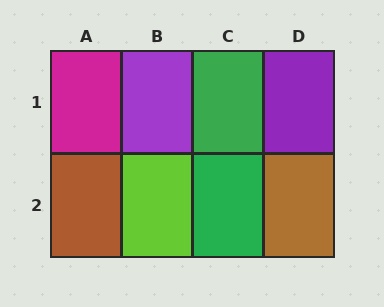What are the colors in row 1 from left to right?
Magenta, purple, green, purple.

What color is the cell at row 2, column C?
Green.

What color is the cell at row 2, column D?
Brown.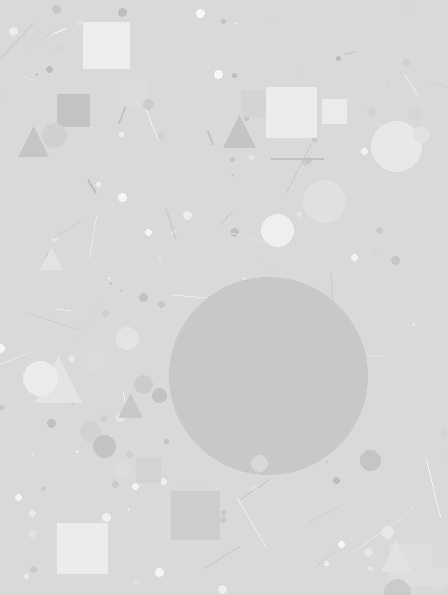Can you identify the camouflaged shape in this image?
The camouflaged shape is a circle.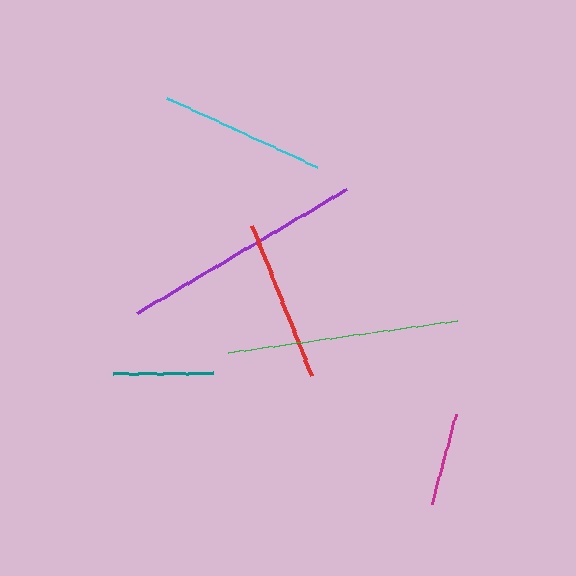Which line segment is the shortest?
The magenta line is the shortest at approximately 94 pixels.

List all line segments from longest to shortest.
From longest to shortest: purple, green, cyan, red, teal, magenta.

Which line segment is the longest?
The purple line is the longest at approximately 243 pixels.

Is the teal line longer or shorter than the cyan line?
The cyan line is longer than the teal line.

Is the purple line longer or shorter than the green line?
The purple line is longer than the green line.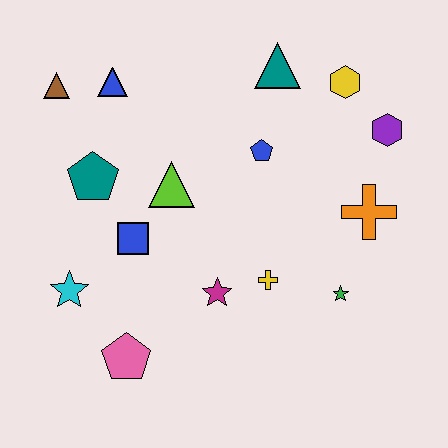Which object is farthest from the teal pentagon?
The purple hexagon is farthest from the teal pentagon.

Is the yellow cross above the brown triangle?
No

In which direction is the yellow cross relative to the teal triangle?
The yellow cross is below the teal triangle.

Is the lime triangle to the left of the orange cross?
Yes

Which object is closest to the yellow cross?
The magenta star is closest to the yellow cross.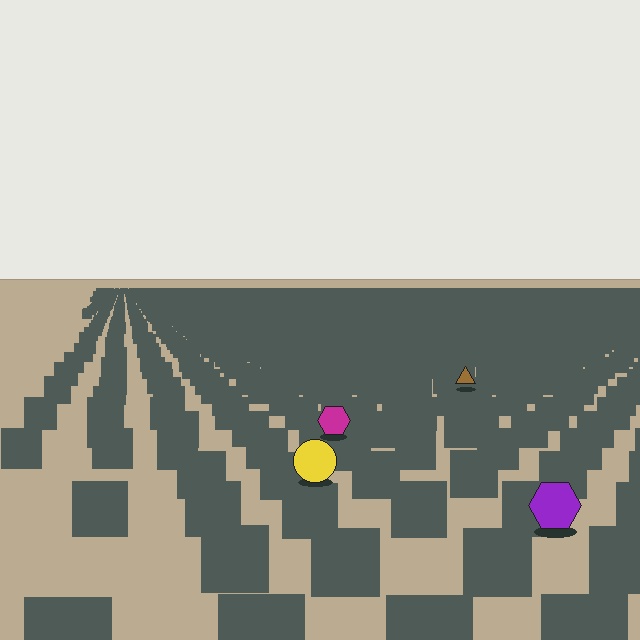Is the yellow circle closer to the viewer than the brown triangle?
Yes. The yellow circle is closer — you can tell from the texture gradient: the ground texture is coarser near it.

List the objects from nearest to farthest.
From nearest to farthest: the purple hexagon, the yellow circle, the magenta hexagon, the brown triangle.